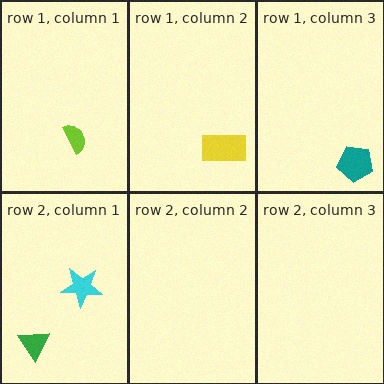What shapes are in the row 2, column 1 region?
The green triangle, the cyan star.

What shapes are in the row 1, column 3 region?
The teal pentagon.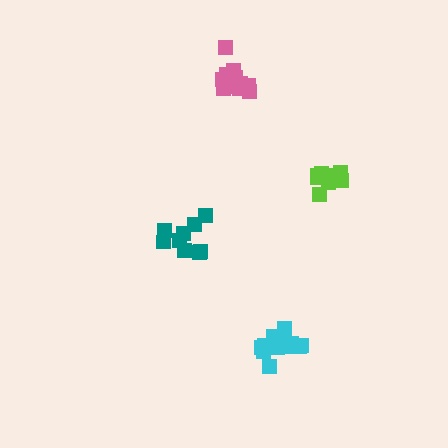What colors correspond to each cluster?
The clusters are colored: teal, lime, cyan, pink.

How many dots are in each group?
Group 1: 9 dots, Group 2: 9 dots, Group 3: 14 dots, Group 4: 11 dots (43 total).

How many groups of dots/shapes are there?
There are 4 groups.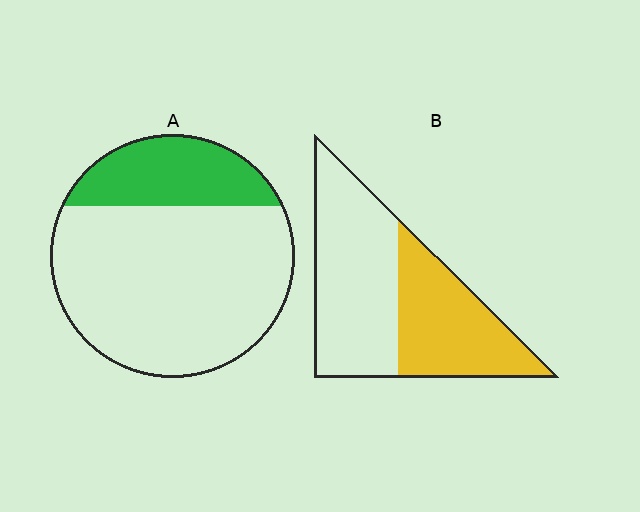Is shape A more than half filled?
No.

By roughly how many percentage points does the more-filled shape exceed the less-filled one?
By roughly 20 percentage points (B over A).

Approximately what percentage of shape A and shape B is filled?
A is approximately 25% and B is approximately 45%.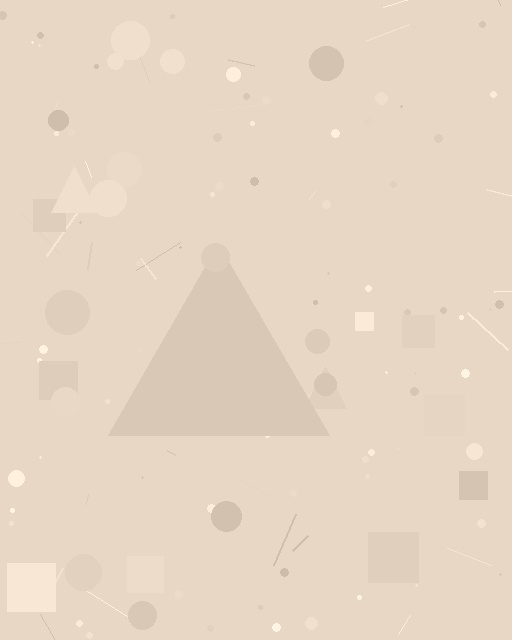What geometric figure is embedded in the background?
A triangle is embedded in the background.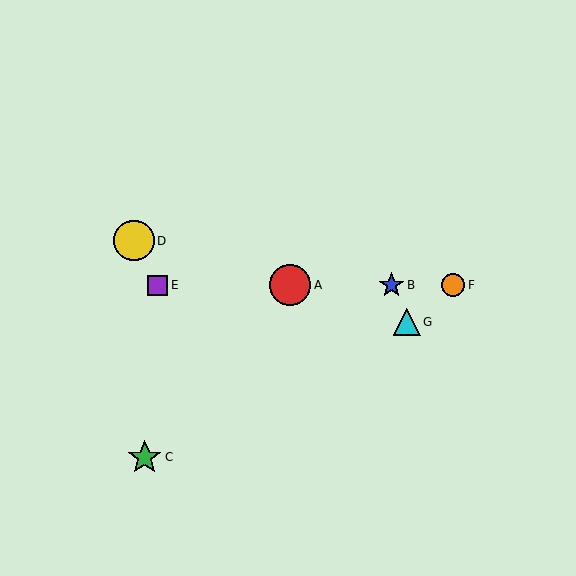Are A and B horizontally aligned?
Yes, both are at y≈285.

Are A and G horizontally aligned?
No, A is at y≈285 and G is at y≈322.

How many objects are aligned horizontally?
4 objects (A, B, E, F) are aligned horizontally.